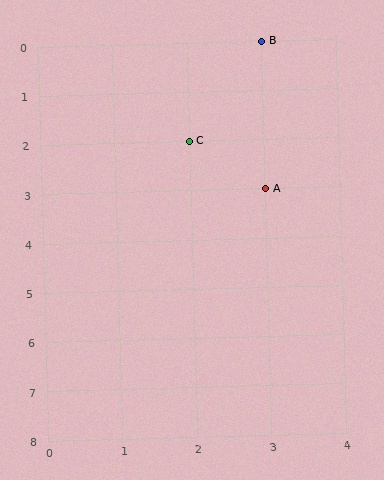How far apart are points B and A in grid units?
Points B and A are 3 rows apart.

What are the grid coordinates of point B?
Point B is at grid coordinates (3, 0).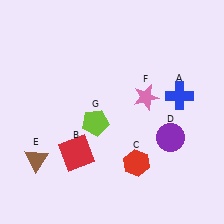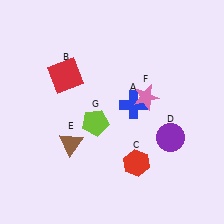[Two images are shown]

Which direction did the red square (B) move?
The red square (B) moved up.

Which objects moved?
The objects that moved are: the blue cross (A), the red square (B), the brown triangle (E).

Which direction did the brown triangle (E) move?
The brown triangle (E) moved right.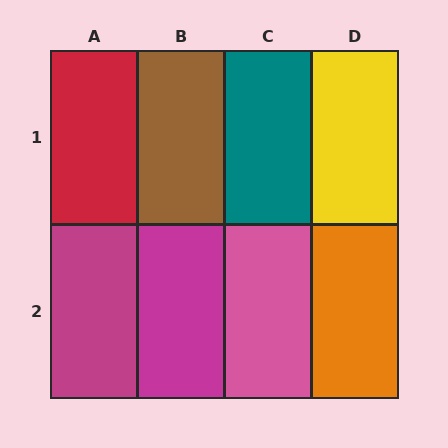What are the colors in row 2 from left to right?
Magenta, magenta, pink, orange.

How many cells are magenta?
2 cells are magenta.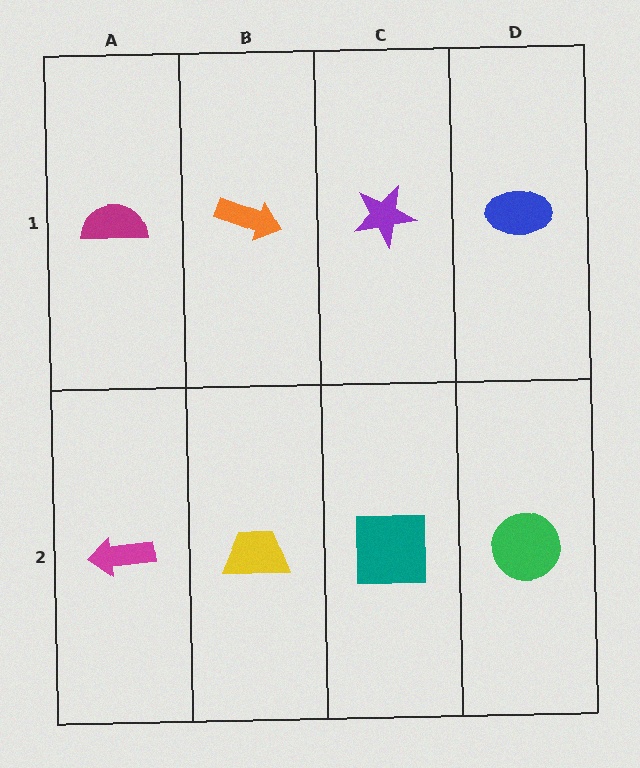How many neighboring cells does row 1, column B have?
3.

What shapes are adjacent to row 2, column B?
An orange arrow (row 1, column B), a magenta arrow (row 2, column A), a teal square (row 2, column C).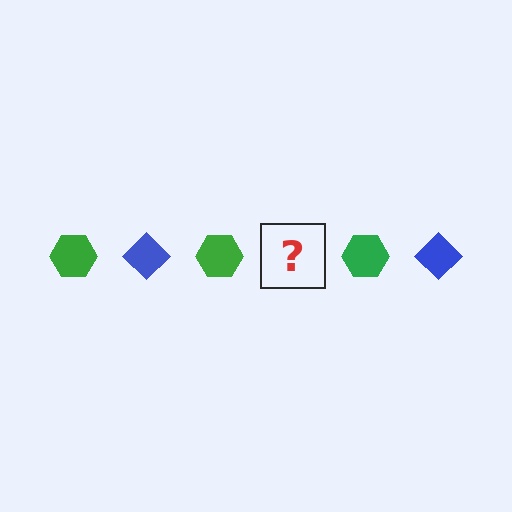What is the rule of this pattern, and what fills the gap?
The rule is that the pattern alternates between green hexagon and blue diamond. The gap should be filled with a blue diamond.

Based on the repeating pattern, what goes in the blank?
The blank should be a blue diamond.